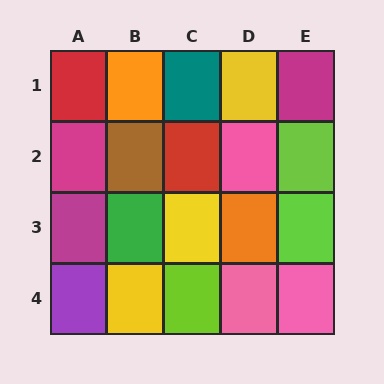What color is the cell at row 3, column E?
Lime.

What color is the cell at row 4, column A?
Purple.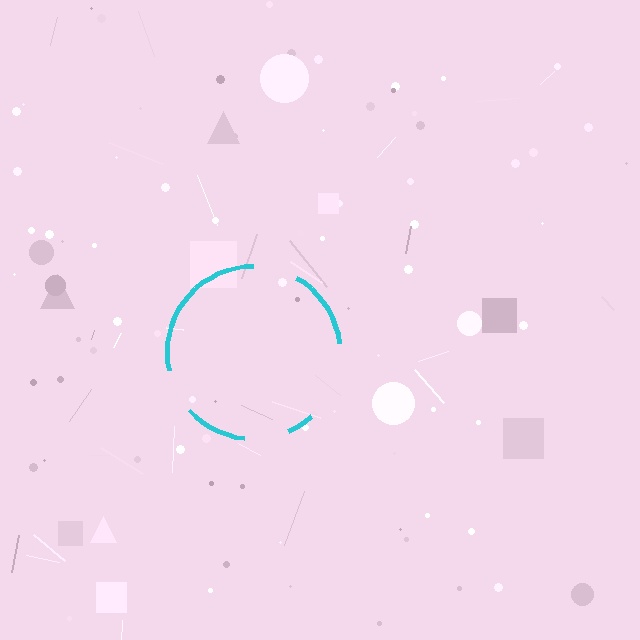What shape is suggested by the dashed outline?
The dashed outline suggests a circle.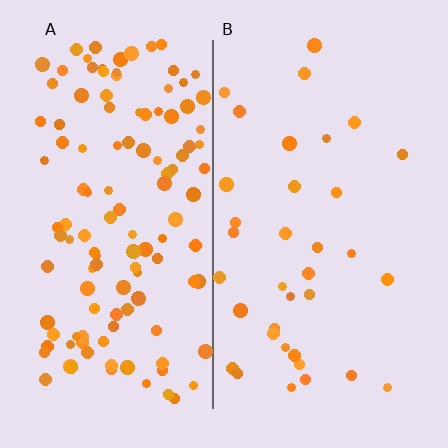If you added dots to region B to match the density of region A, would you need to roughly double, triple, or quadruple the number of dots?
Approximately triple.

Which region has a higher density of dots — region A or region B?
A (the left).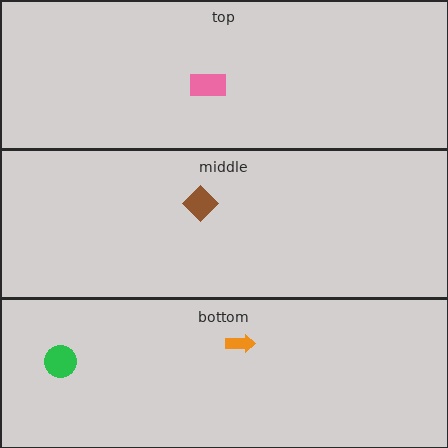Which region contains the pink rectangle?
The top region.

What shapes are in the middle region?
The brown diamond.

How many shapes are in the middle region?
1.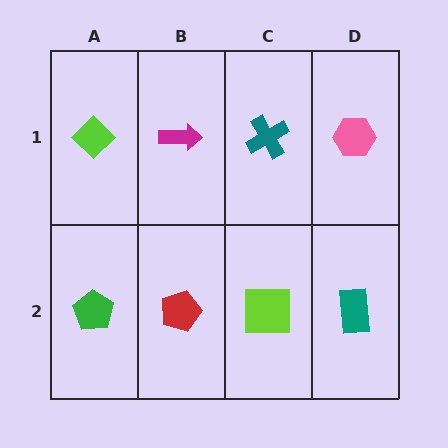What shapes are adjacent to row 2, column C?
A teal cross (row 1, column C), a red pentagon (row 2, column B), a teal rectangle (row 2, column D).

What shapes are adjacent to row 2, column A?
A lime diamond (row 1, column A), a red pentagon (row 2, column B).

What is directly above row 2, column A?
A lime diamond.